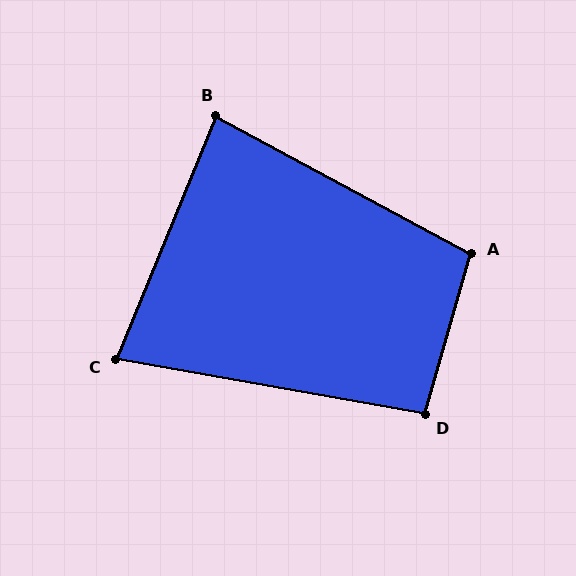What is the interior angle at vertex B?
Approximately 84 degrees (acute).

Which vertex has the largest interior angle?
A, at approximately 102 degrees.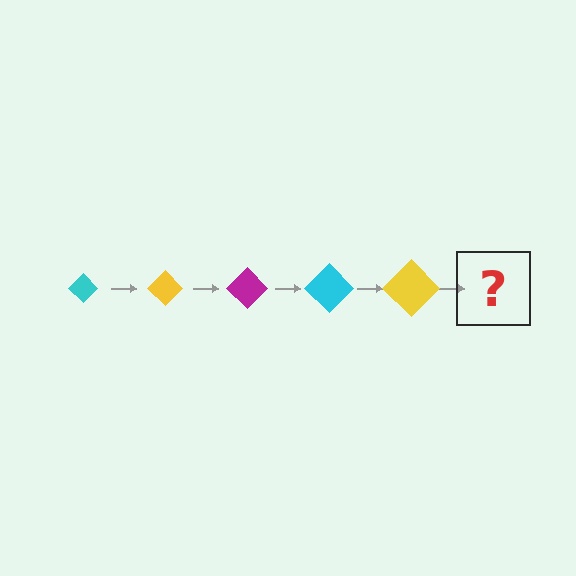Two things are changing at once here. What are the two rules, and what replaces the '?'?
The two rules are that the diamond grows larger each step and the color cycles through cyan, yellow, and magenta. The '?' should be a magenta diamond, larger than the previous one.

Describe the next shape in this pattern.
It should be a magenta diamond, larger than the previous one.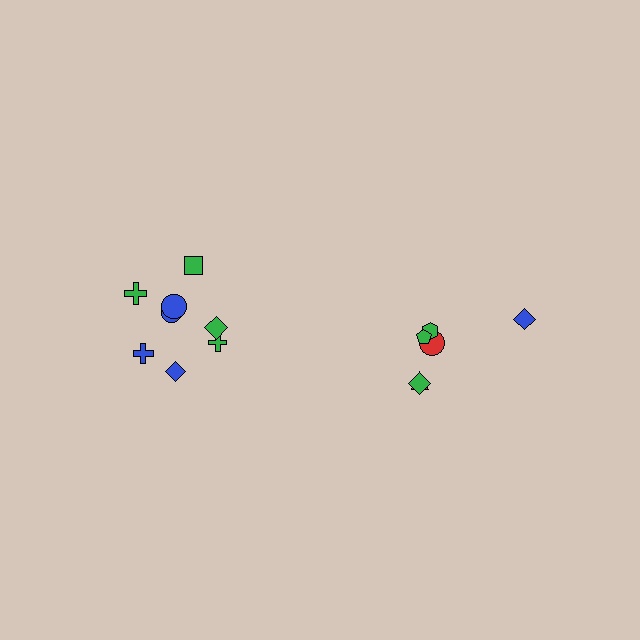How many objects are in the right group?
There are 6 objects.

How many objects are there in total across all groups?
There are 14 objects.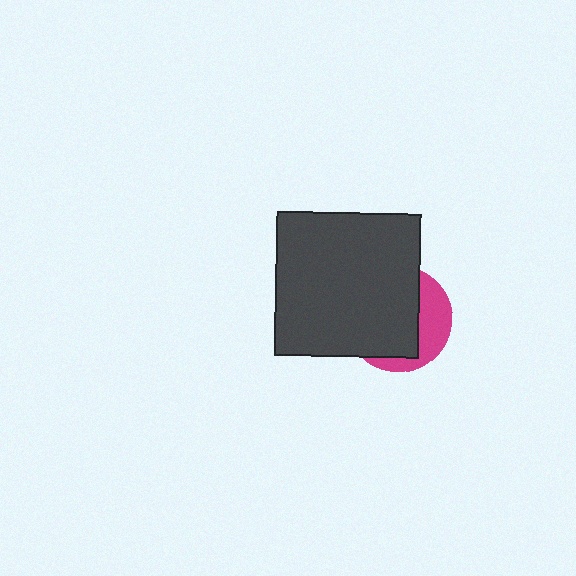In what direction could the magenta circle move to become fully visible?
The magenta circle could move right. That would shift it out from behind the dark gray square entirely.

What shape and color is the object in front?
The object in front is a dark gray square.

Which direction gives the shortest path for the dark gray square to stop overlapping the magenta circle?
Moving left gives the shortest separation.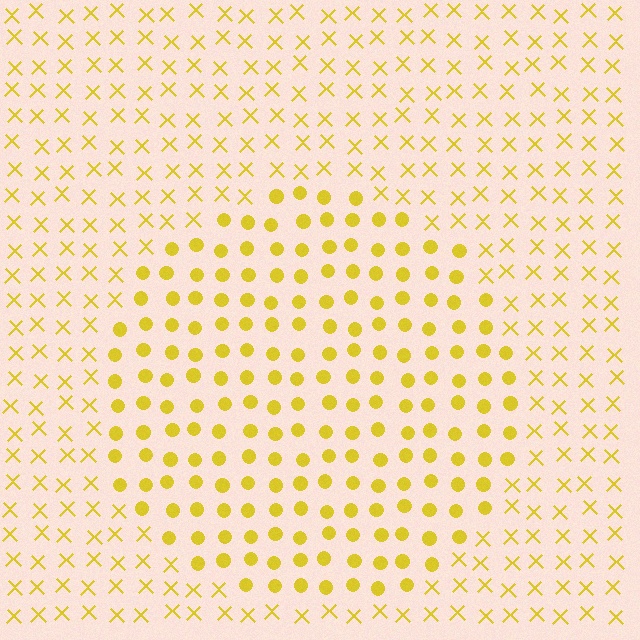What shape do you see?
I see a circle.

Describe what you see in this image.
The image is filled with small yellow elements arranged in a uniform grid. A circle-shaped region contains circles, while the surrounding area contains X marks. The boundary is defined purely by the change in element shape.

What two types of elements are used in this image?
The image uses circles inside the circle region and X marks outside it.